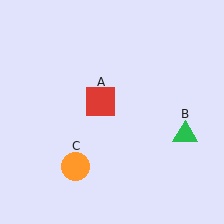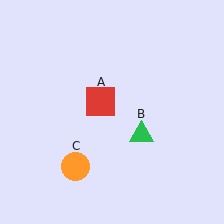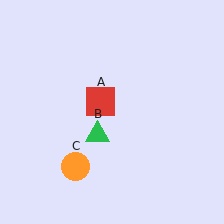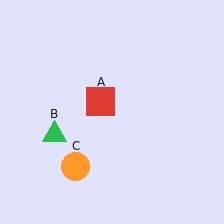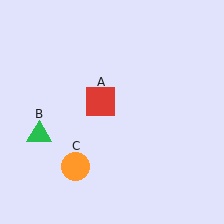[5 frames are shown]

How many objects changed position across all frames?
1 object changed position: green triangle (object B).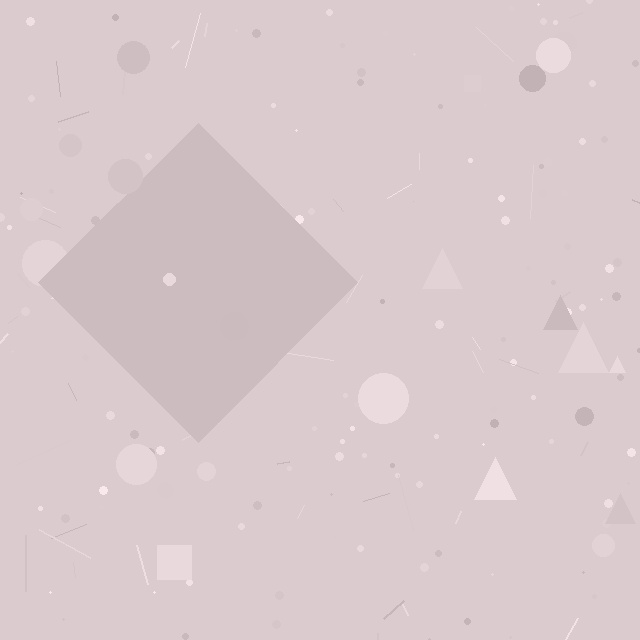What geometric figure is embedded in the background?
A diamond is embedded in the background.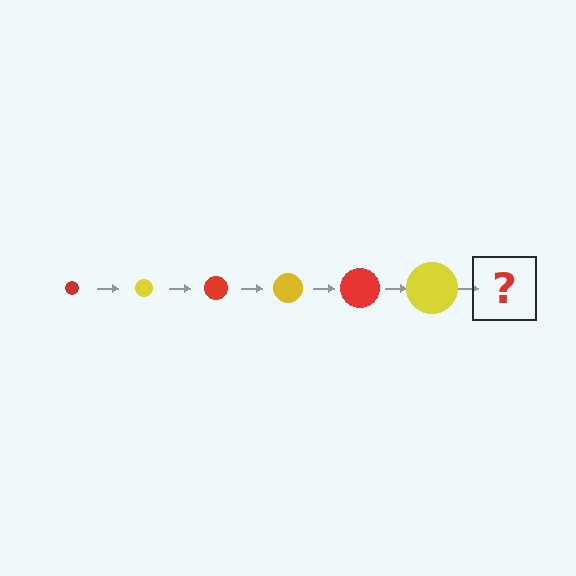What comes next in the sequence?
The next element should be a red circle, larger than the previous one.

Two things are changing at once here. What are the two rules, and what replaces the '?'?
The two rules are that the circle grows larger each step and the color cycles through red and yellow. The '?' should be a red circle, larger than the previous one.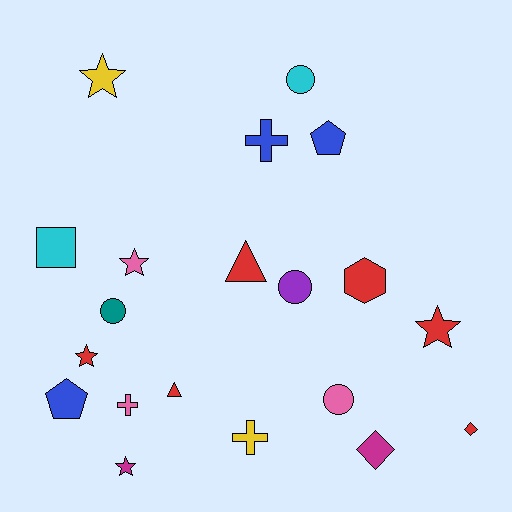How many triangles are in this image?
There are 2 triangles.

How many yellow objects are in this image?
There are 2 yellow objects.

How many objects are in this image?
There are 20 objects.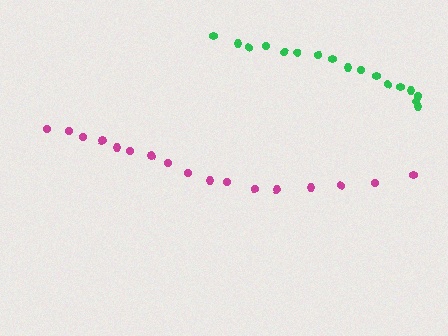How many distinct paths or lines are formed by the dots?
There are 2 distinct paths.